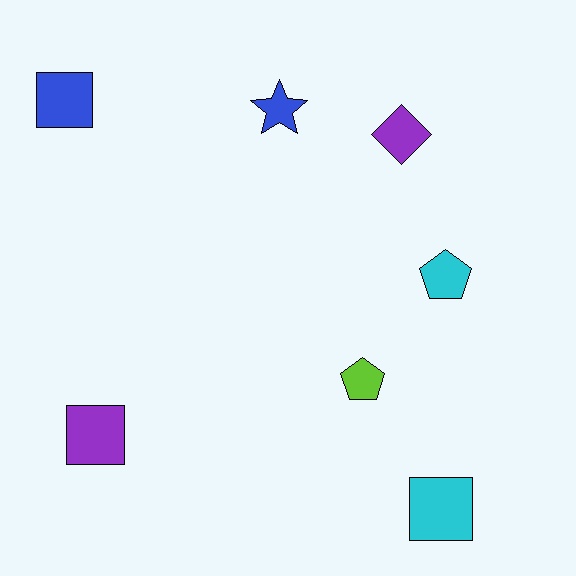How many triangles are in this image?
There are no triangles.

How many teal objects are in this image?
There are no teal objects.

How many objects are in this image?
There are 7 objects.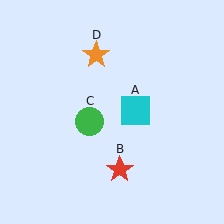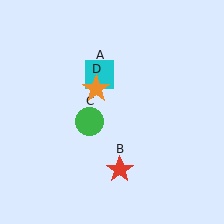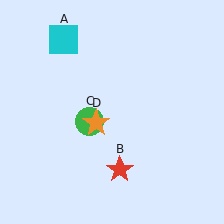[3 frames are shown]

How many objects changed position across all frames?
2 objects changed position: cyan square (object A), orange star (object D).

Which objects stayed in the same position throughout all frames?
Red star (object B) and green circle (object C) remained stationary.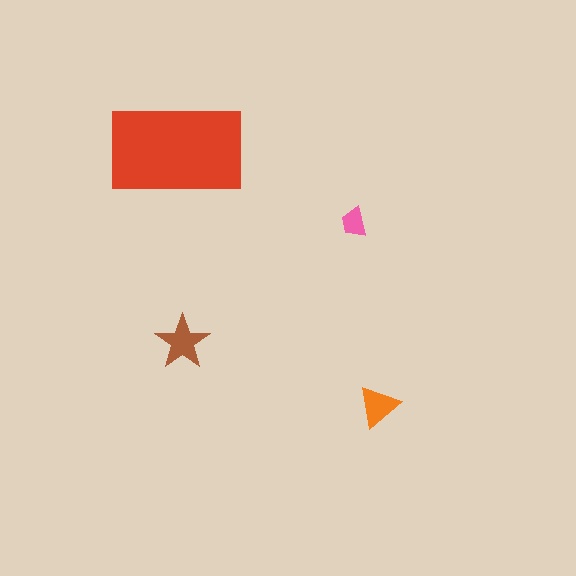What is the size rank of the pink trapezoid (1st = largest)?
4th.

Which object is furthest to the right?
The orange triangle is rightmost.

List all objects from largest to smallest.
The red rectangle, the brown star, the orange triangle, the pink trapezoid.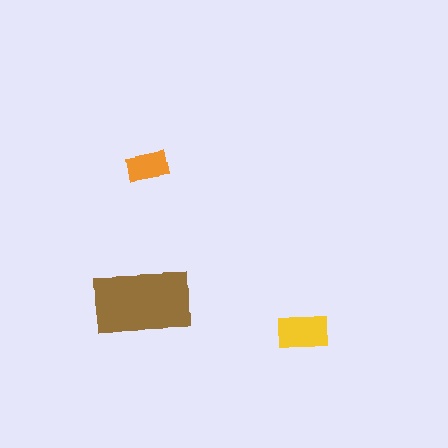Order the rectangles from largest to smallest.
the brown one, the yellow one, the orange one.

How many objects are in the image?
There are 3 objects in the image.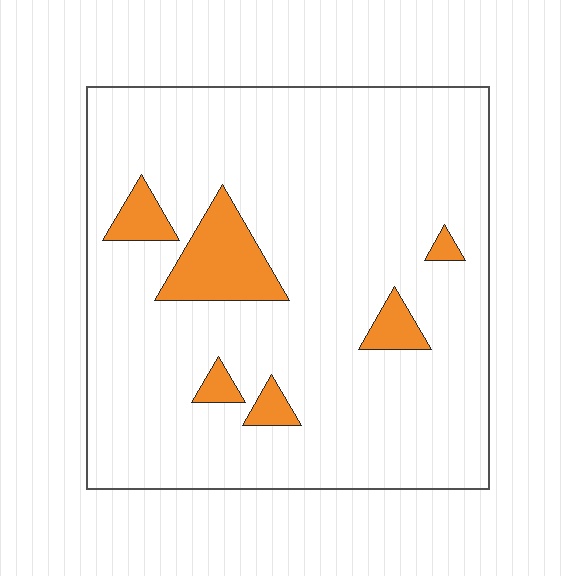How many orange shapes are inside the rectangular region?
6.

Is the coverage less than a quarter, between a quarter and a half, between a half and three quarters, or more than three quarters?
Less than a quarter.